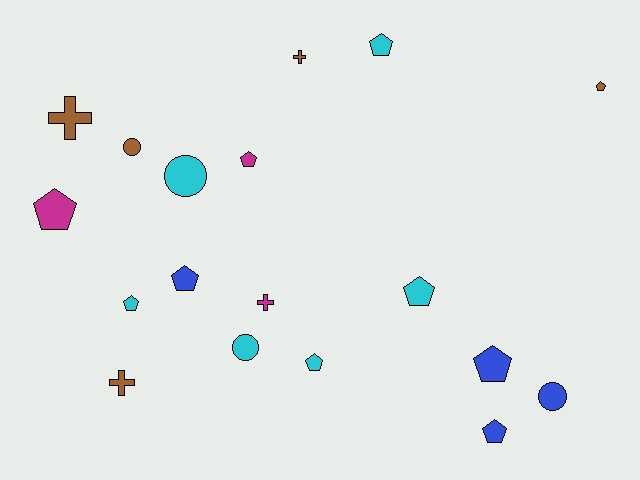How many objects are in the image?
There are 18 objects.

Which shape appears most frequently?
Pentagon, with 10 objects.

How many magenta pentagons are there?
There are 2 magenta pentagons.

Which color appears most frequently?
Cyan, with 6 objects.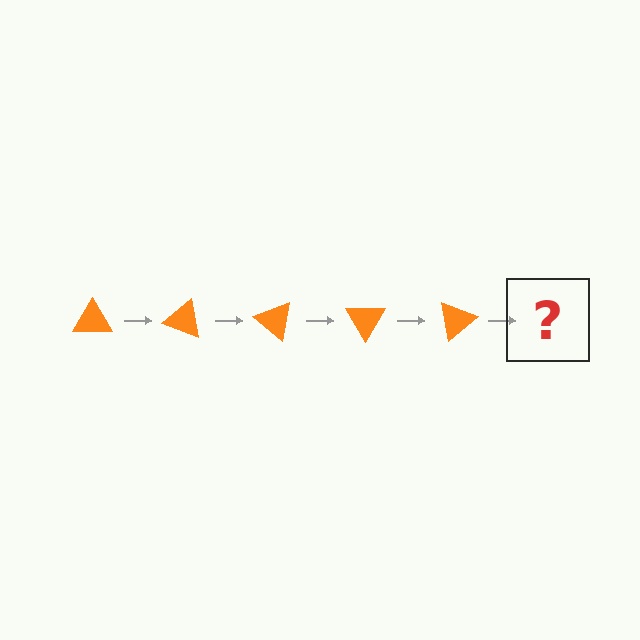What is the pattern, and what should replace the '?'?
The pattern is that the triangle rotates 20 degrees each step. The '?' should be an orange triangle rotated 100 degrees.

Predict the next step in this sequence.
The next step is an orange triangle rotated 100 degrees.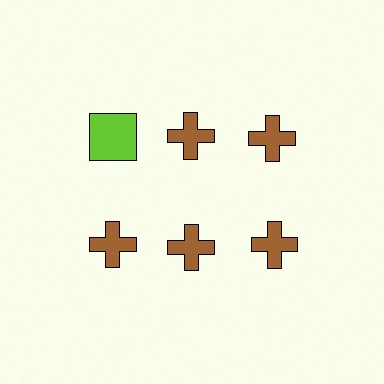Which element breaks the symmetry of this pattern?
The lime square in the top row, leftmost column breaks the symmetry. All other shapes are brown crosses.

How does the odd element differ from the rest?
It differs in both color (lime instead of brown) and shape (square instead of cross).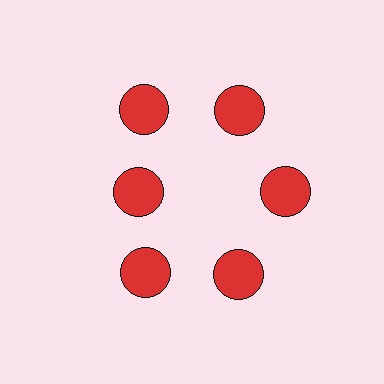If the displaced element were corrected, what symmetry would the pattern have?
It would have 6-fold rotational symmetry — the pattern would map onto itself every 60 degrees.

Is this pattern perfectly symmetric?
No. The 6 red circles are arranged in a ring, but one element near the 9 o'clock position is pulled inward toward the center, breaking the 6-fold rotational symmetry.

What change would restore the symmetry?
The symmetry would be restored by moving it outward, back onto the ring so that all 6 circles sit at equal angles and equal distance from the center.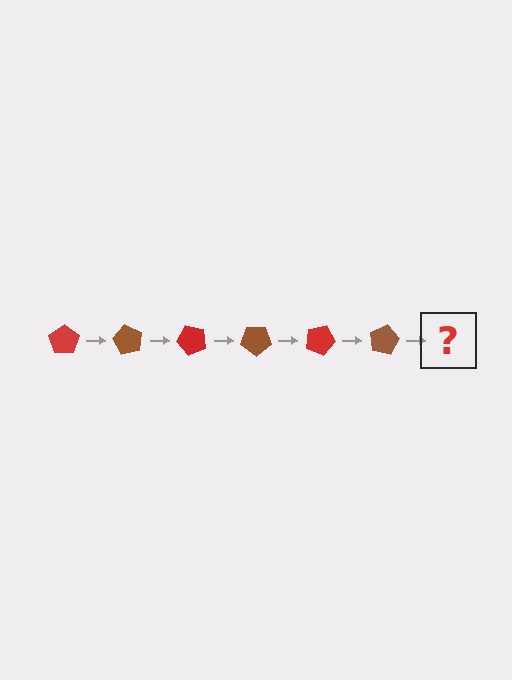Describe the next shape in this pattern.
It should be a red pentagon, rotated 360 degrees from the start.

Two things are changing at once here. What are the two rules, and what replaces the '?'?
The two rules are that it rotates 60 degrees each step and the color cycles through red and brown. The '?' should be a red pentagon, rotated 360 degrees from the start.